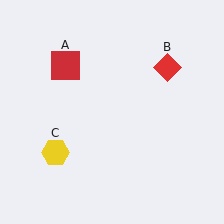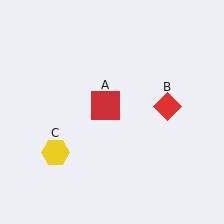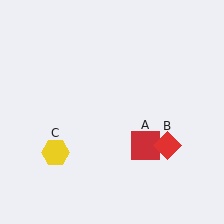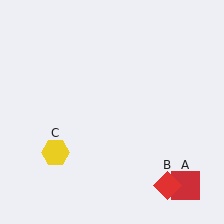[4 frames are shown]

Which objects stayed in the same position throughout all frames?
Yellow hexagon (object C) remained stationary.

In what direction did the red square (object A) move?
The red square (object A) moved down and to the right.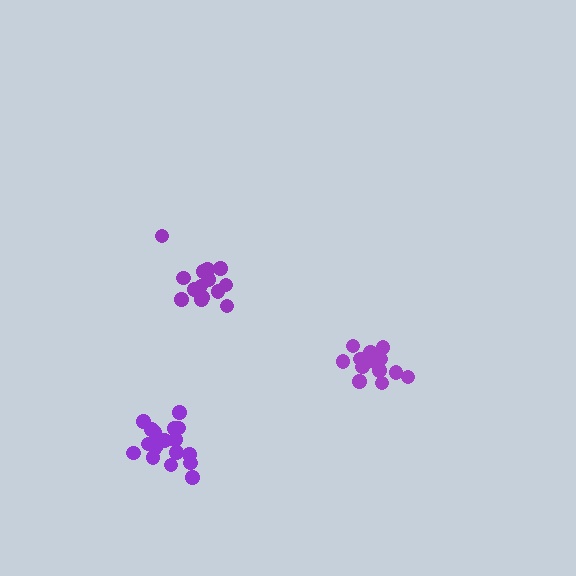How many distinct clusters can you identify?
There are 3 distinct clusters.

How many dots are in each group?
Group 1: 14 dots, Group 2: 15 dots, Group 3: 19 dots (48 total).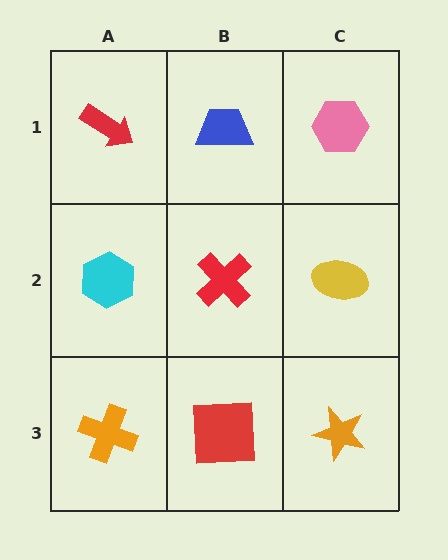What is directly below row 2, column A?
An orange cross.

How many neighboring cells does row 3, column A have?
2.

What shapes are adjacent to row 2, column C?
A pink hexagon (row 1, column C), an orange star (row 3, column C), a red cross (row 2, column B).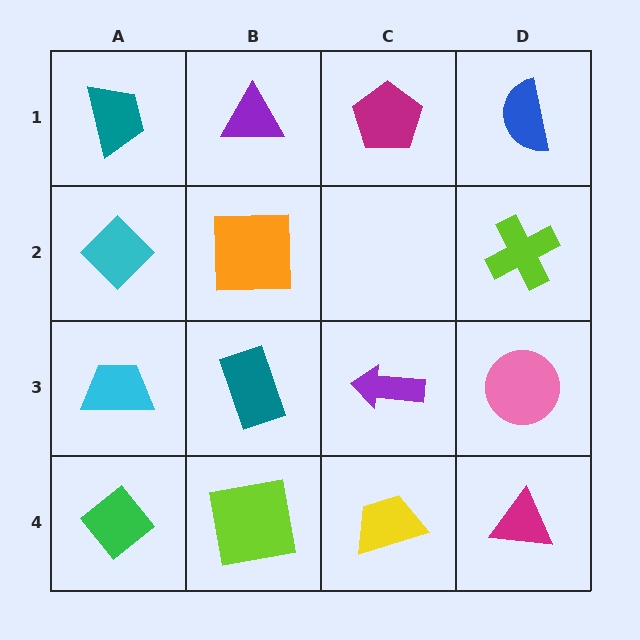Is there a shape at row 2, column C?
No, that cell is empty.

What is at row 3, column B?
A teal rectangle.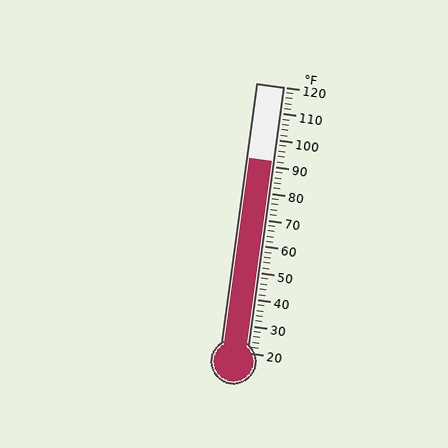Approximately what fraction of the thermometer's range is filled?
The thermometer is filled to approximately 70% of its range.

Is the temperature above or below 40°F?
The temperature is above 40°F.